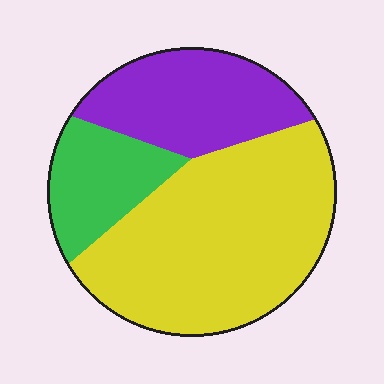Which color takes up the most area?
Yellow, at roughly 55%.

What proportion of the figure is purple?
Purple covers 26% of the figure.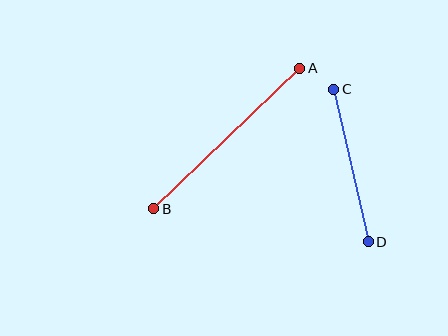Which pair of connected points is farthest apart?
Points A and B are farthest apart.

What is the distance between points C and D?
The distance is approximately 156 pixels.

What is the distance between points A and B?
The distance is approximately 203 pixels.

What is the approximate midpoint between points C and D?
The midpoint is at approximately (351, 166) pixels.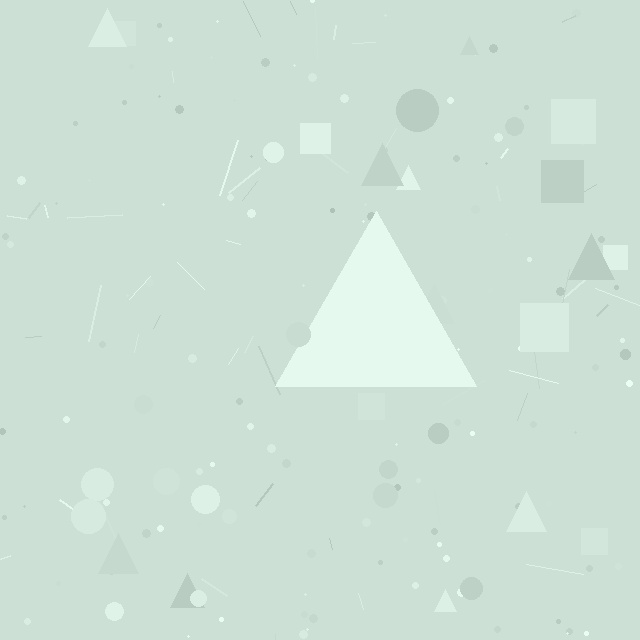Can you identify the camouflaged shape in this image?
The camouflaged shape is a triangle.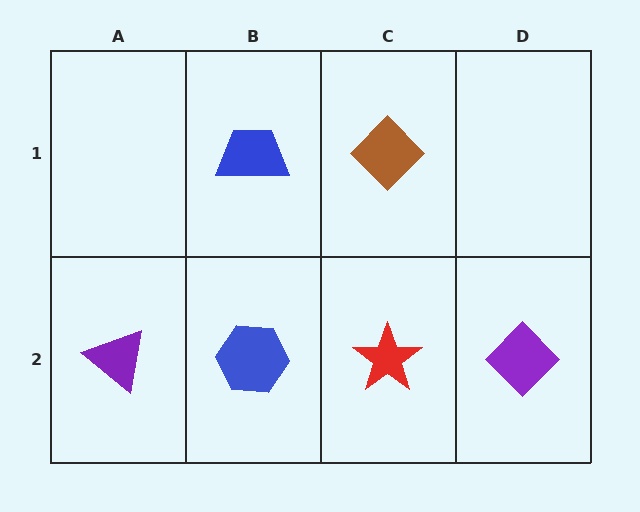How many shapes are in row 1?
2 shapes.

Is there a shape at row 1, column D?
No, that cell is empty.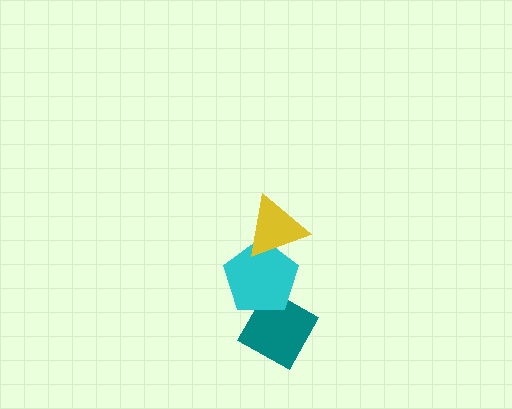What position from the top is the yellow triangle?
The yellow triangle is 1st from the top.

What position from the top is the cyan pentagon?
The cyan pentagon is 2nd from the top.